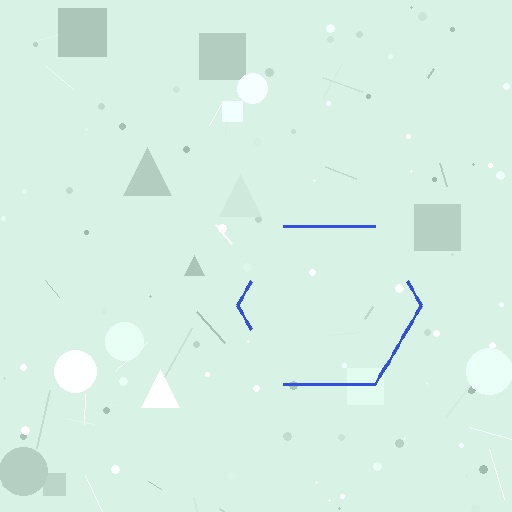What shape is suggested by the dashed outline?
The dashed outline suggests a hexagon.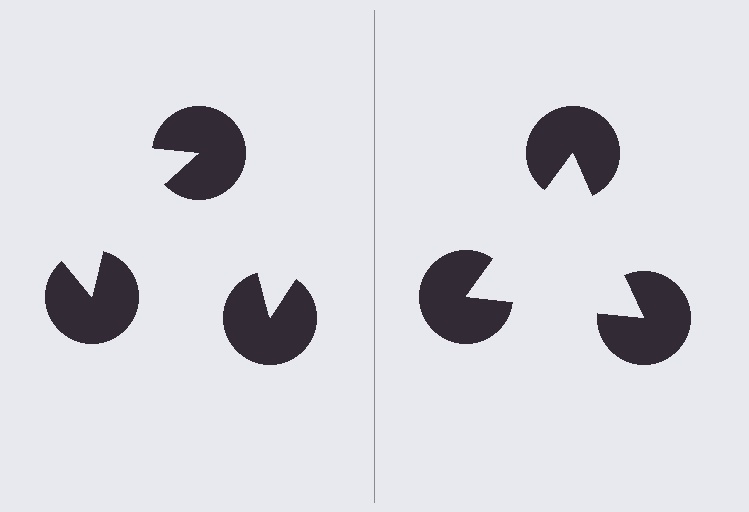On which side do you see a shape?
An illusory triangle appears on the right side. On the left side the wedge cuts are rotated, so no coherent shape forms.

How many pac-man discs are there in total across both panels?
6 — 3 on each side.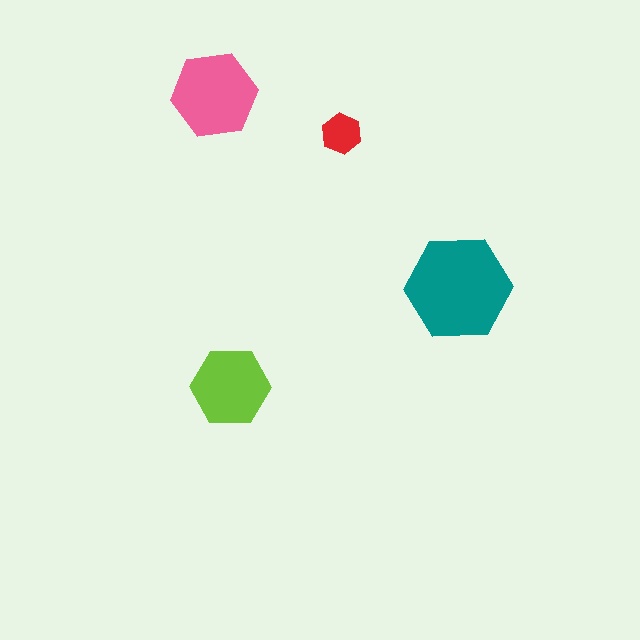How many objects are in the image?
There are 4 objects in the image.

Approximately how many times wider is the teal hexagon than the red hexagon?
About 2.5 times wider.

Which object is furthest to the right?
The teal hexagon is rightmost.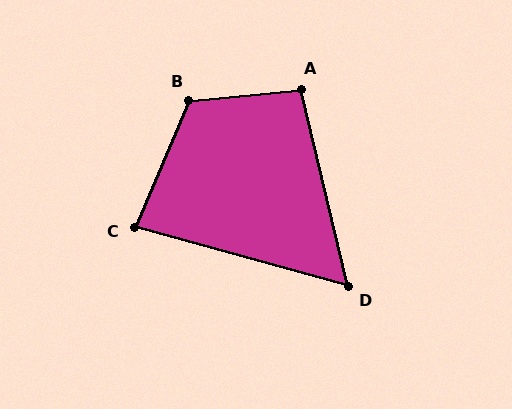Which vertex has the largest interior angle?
B, at approximately 119 degrees.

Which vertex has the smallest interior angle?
D, at approximately 61 degrees.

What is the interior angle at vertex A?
Approximately 98 degrees (obtuse).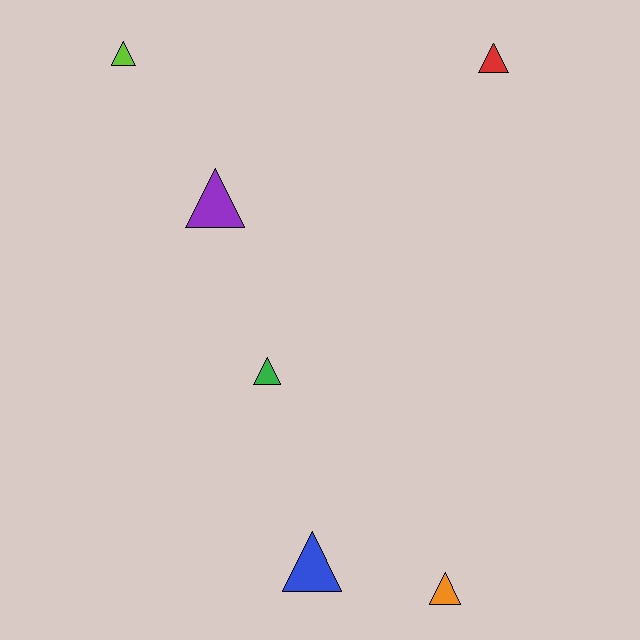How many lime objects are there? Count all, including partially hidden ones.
There is 1 lime object.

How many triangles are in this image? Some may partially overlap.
There are 6 triangles.